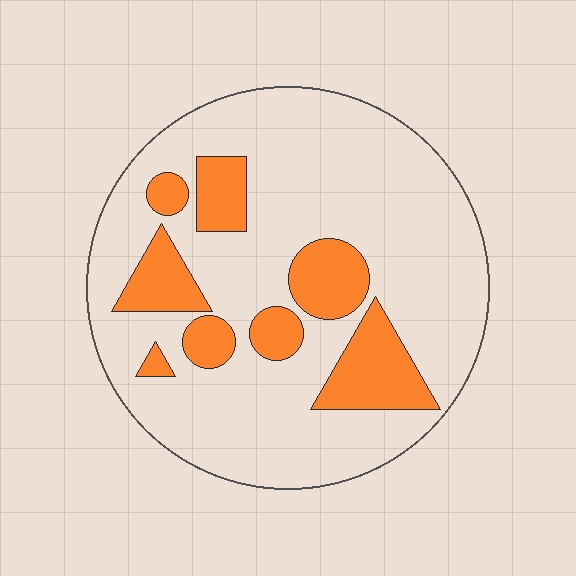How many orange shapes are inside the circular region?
8.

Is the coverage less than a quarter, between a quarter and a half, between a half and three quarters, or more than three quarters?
Less than a quarter.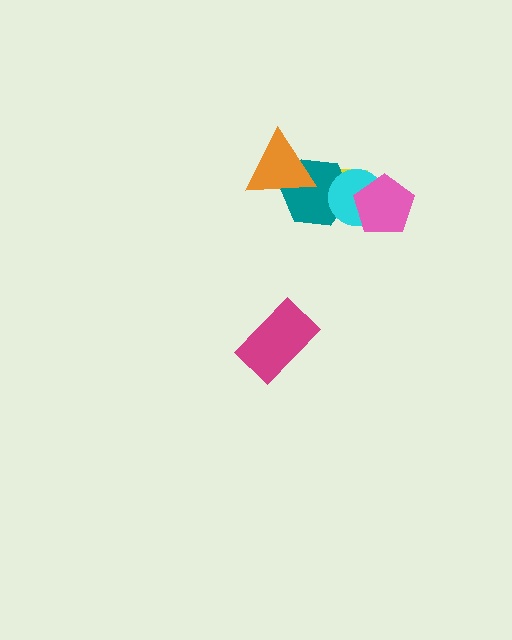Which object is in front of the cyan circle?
The pink pentagon is in front of the cyan circle.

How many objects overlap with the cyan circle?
3 objects overlap with the cyan circle.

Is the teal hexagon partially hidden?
Yes, it is partially covered by another shape.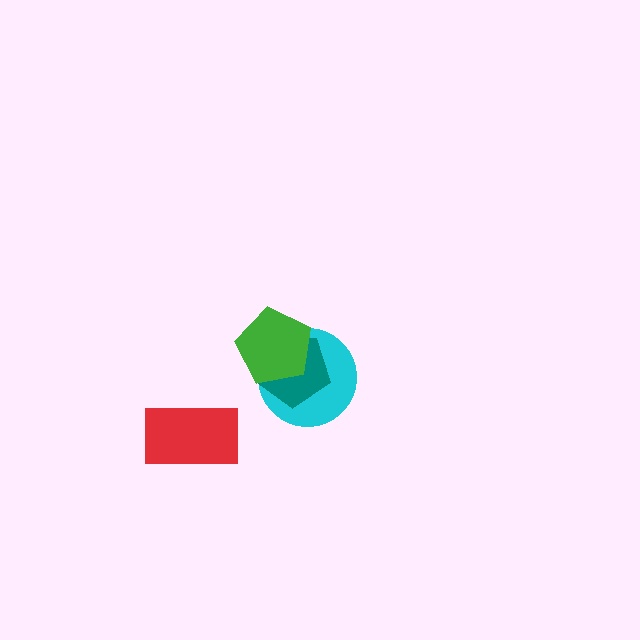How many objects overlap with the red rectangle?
0 objects overlap with the red rectangle.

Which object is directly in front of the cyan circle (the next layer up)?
The teal pentagon is directly in front of the cyan circle.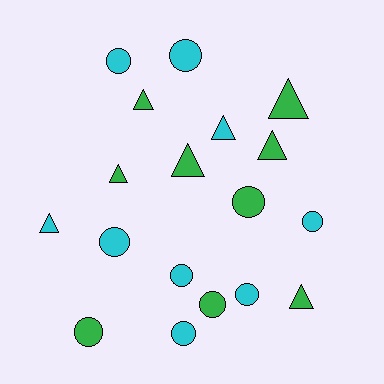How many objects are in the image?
There are 18 objects.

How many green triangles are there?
There are 6 green triangles.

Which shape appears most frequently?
Circle, with 10 objects.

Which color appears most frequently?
Cyan, with 9 objects.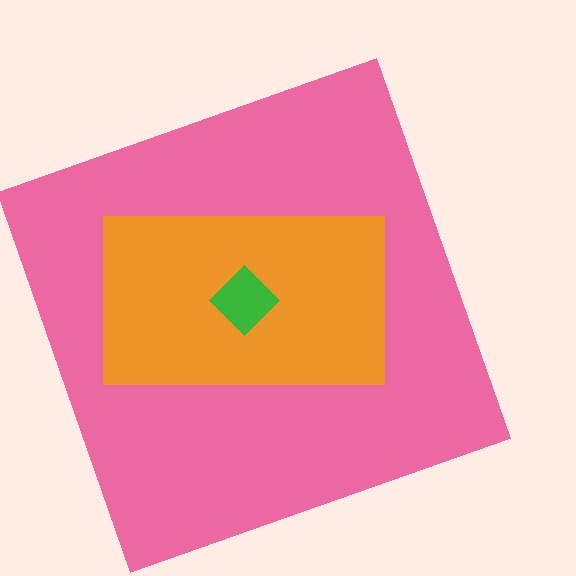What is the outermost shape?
The pink square.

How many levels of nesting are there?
3.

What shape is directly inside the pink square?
The orange rectangle.